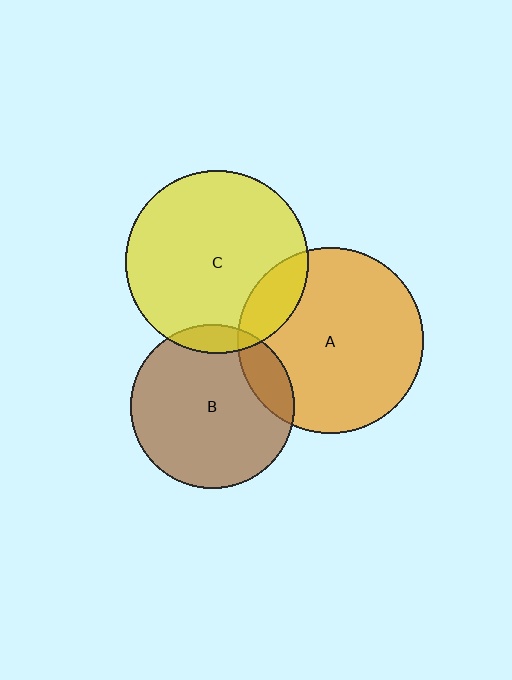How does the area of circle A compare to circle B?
Approximately 1.3 times.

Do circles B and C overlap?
Yes.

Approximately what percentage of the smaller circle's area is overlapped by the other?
Approximately 10%.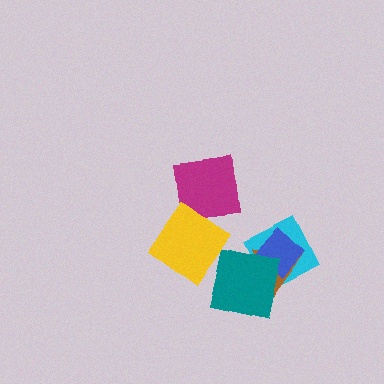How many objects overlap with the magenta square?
1 object overlaps with the magenta square.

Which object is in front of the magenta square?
The yellow diamond is in front of the magenta square.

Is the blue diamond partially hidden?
Yes, it is partially covered by another shape.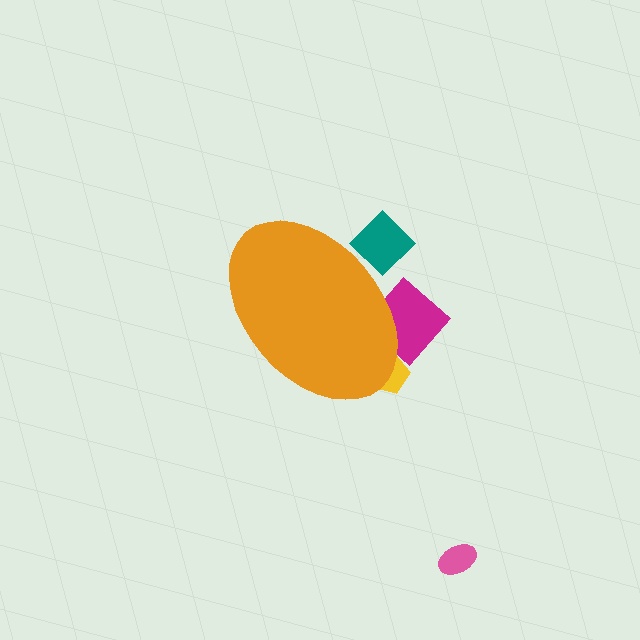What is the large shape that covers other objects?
An orange ellipse.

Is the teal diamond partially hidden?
Yes, the teal diamond is partially hidden behind the orange ellipse.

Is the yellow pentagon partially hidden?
Yes, the yellow pentagon is partially hidden behind the orange ellipse.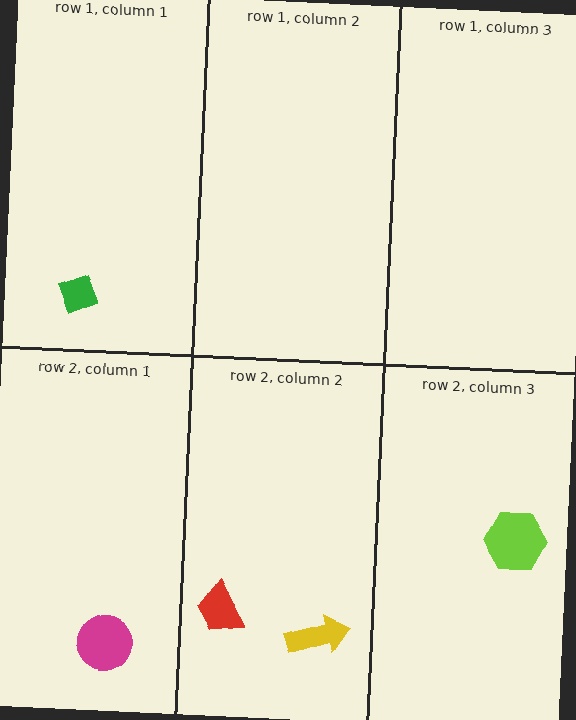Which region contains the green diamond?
The row 1, column 1 region.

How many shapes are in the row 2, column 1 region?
1.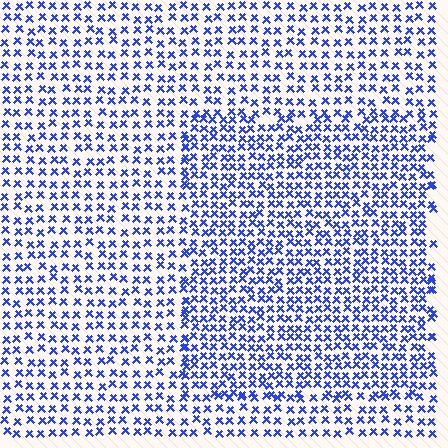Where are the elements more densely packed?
The elements are more densely packed inside the rectangle boundary.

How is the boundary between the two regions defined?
The boundary is defined by a change in element density (approximately 1.6x ratio). All elements are the same color, size, and shape.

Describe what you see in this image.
The image contains small blue elements arranged at two different densities. A rectangle-shaped region is visible where the elements are more densely packed than the surrounding area.